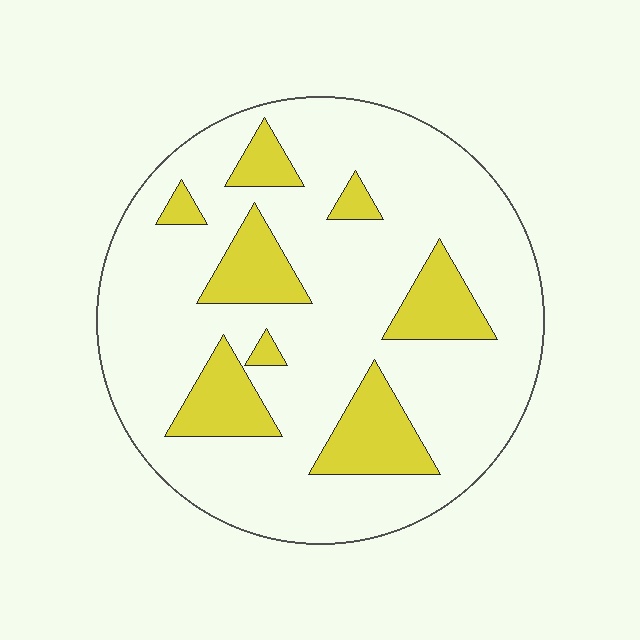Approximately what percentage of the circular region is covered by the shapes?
Approximately 20%.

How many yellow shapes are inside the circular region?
8.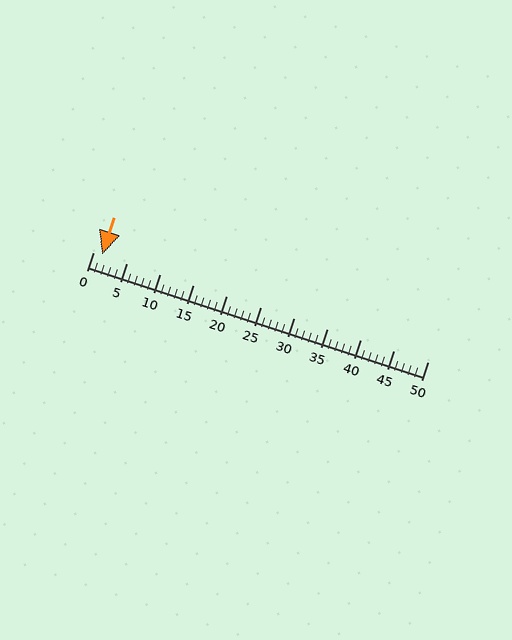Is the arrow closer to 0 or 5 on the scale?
The arrow is closer to 0.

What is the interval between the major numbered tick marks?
The major tick marks are spaced 5 units apart.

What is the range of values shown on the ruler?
The ruler shows values from 0 to 50.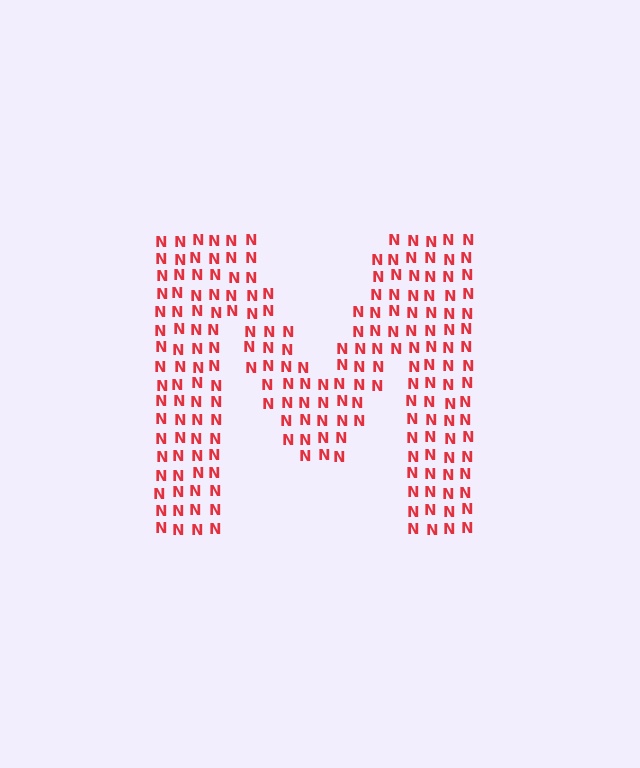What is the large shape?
The large shape is the letter M.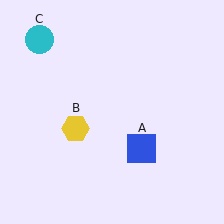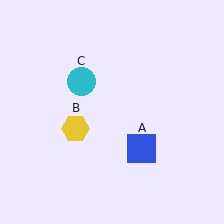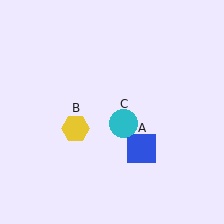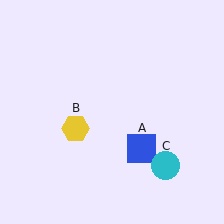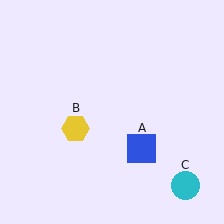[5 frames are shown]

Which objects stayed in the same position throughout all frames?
Blue square (object A) and yellow hexagon (object B) remained stationary.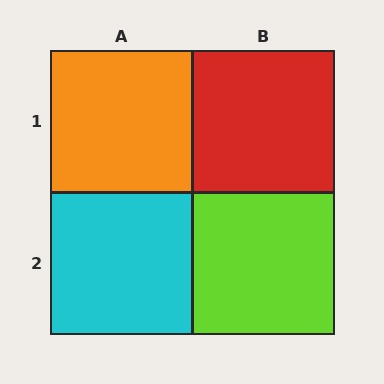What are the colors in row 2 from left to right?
Cyan, lime.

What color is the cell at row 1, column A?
Orange.